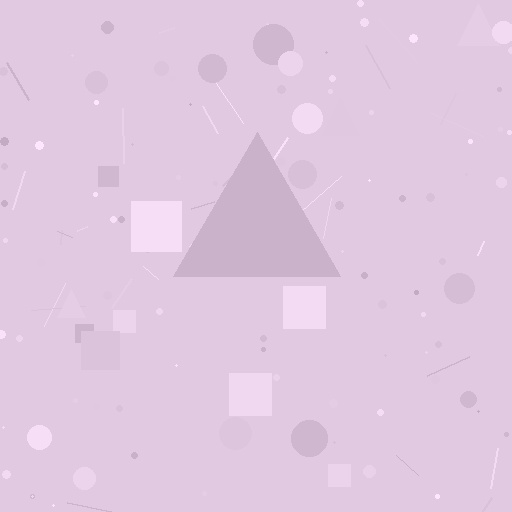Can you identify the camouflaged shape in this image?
The camouflaged shape is a triangle.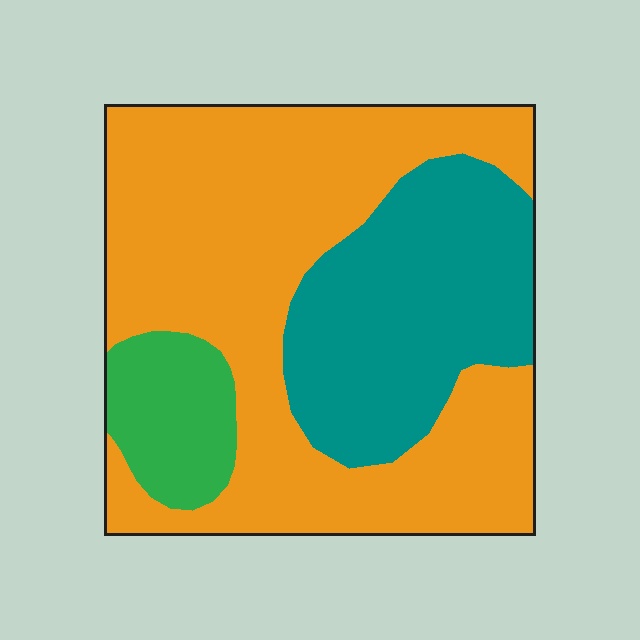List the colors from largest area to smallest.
From largest to smallest: orange, teal, green.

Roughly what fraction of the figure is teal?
Teal covers around 30% of the figure.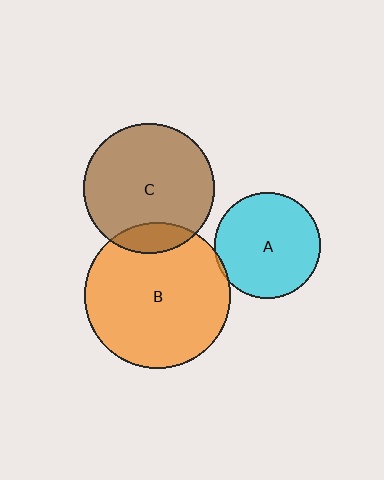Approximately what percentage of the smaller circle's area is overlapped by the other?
Approximately 5%.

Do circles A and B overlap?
Yes.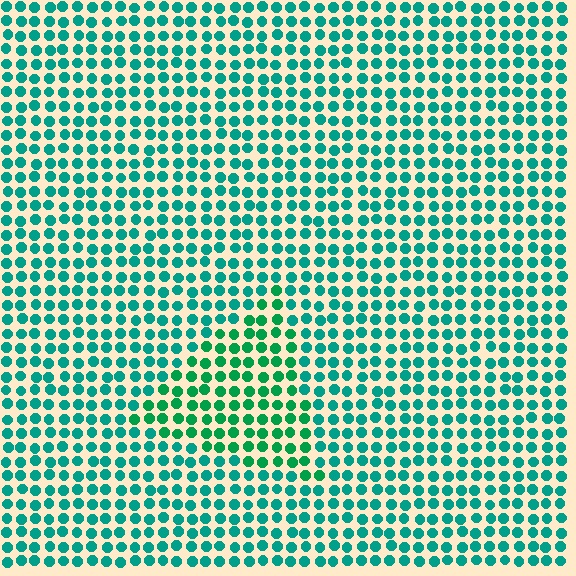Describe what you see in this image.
The image is filled with small teal elements in a uniform arrangement. A triangle-shaped region is visible where the elements are tinted to a slightly different hue, forming a subtle color boundary.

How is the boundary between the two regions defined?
The boundary is defined purely by a slight shift in hue (about 25 degrees). Spacing, size, and orientation are identical on both sides.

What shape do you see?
I see a triangle.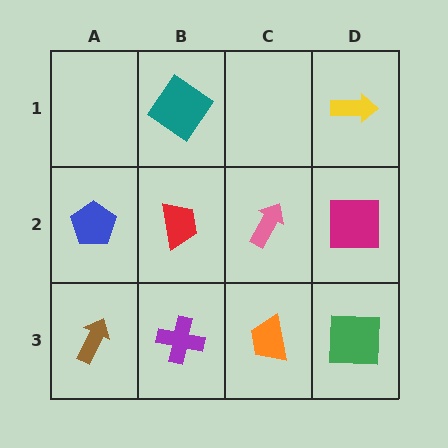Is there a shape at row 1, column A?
No, that cell is empty.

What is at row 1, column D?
A yellow arrow.